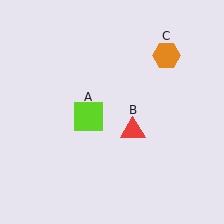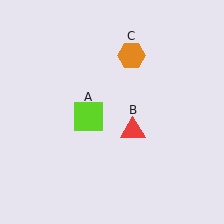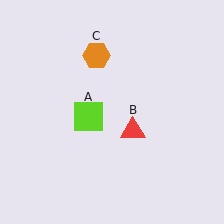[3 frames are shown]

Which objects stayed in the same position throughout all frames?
Lime square (object A) and red triangle (object B) remained stationary.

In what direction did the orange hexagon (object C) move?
The orange hexagon (object C) moved left.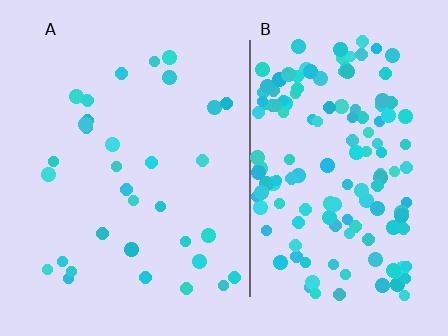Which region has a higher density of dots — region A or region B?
B (the right).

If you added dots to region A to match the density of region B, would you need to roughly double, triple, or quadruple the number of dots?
Approximately quadruple.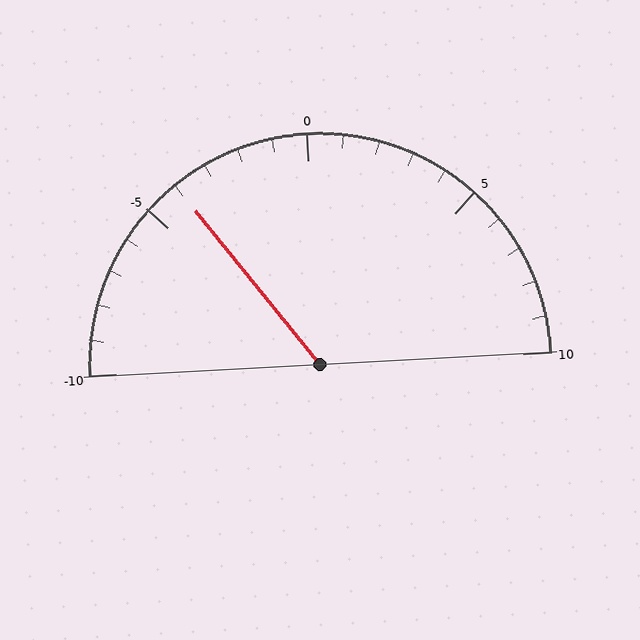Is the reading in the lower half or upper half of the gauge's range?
The reading is in the lower half of the range (-10 to 10).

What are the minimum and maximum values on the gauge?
The gauge ranges from -10 to 10.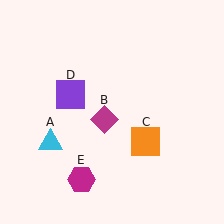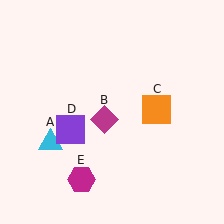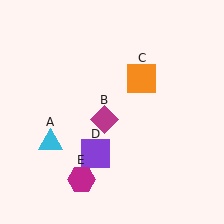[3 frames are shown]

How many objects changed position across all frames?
2 objects changed position: orange square (object C), purple square (object D).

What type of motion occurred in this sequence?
The orange square (object C), purple square (object D) rotated counterclockwise around the center of the scene.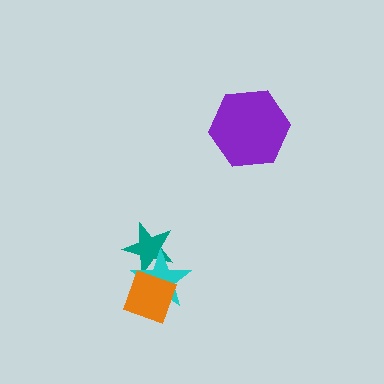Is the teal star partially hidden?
Yes, it is partially covered by another shape.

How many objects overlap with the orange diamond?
2 objects overlap with the orange diamond.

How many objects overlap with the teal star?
2 objects overlap with the teal star.